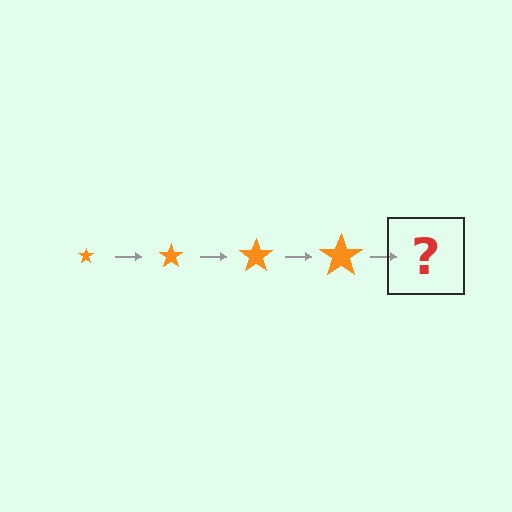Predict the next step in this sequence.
The next step is an orange star, larger than the previous one.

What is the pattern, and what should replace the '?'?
The pattern is that the star gets progressively larger each step. The '?' should be an orange star, larger than the previous one.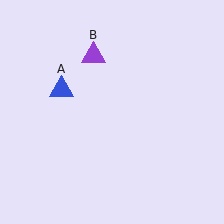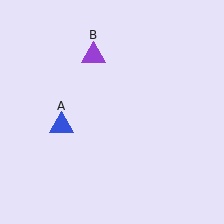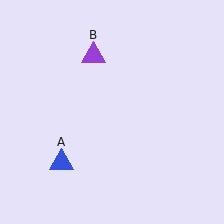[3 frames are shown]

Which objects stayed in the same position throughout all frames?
Purple triangle (object B) remained stationary.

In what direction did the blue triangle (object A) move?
The blue triangle (object A) moved down.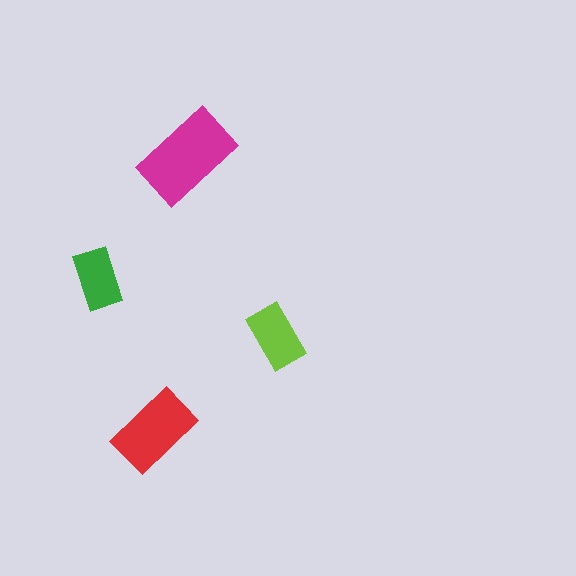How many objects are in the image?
There are 4 objects in the image.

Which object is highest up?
The magenta rectangle is topmost.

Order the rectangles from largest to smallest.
the magenta one, the red one, the lime one, the green one.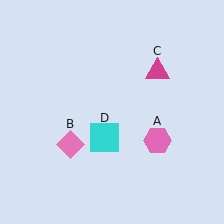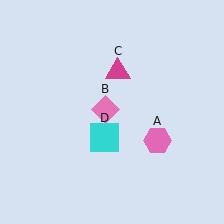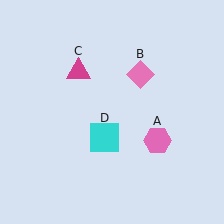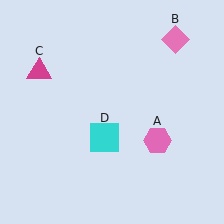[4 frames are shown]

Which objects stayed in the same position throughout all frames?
Pink hexagon (object A) and cyan square (object D) remained stationary.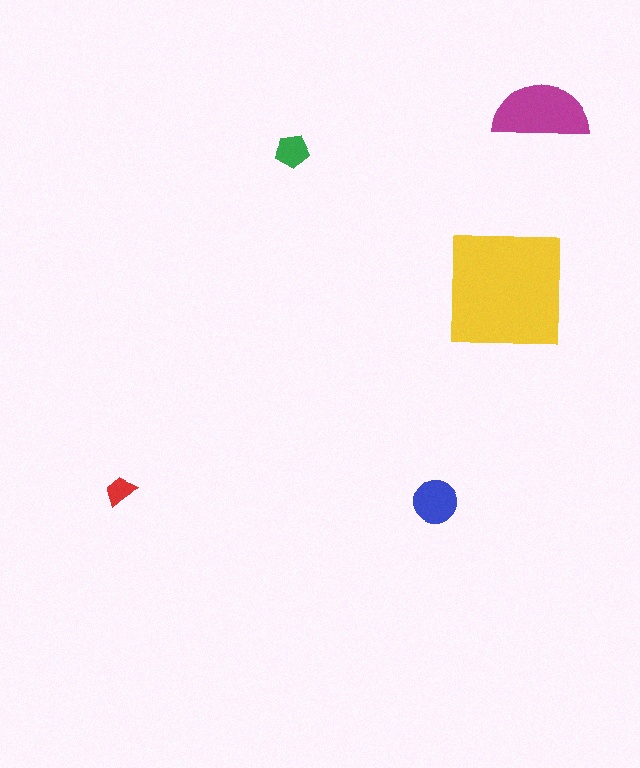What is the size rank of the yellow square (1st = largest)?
1st.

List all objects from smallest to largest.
The red trapezoid, the green pentagon, the blue circle, the magenta semicircle, the yellow square.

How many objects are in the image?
There are 5 objects in the image.